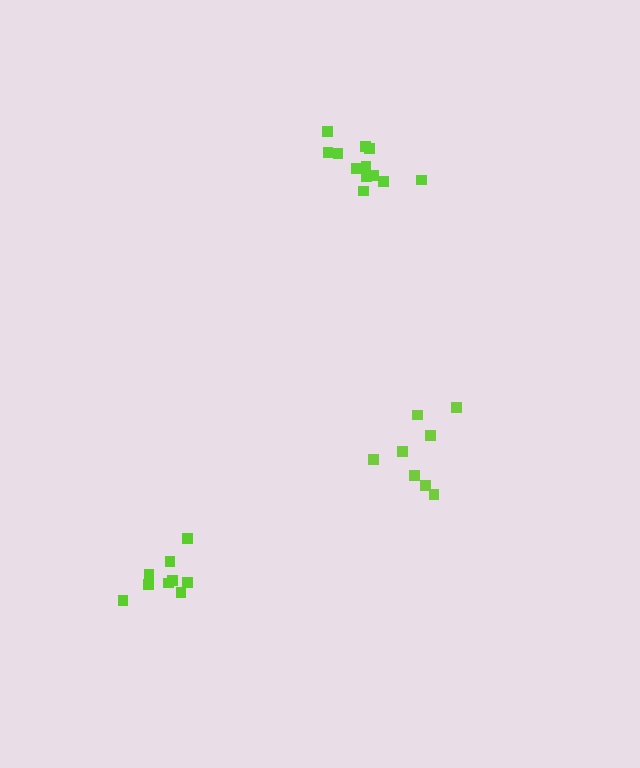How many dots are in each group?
Group 1: 12 dots, Group 2: 8 dots, Group 3: 9 dots (29 total).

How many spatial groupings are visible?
There are 3 spatial groupings.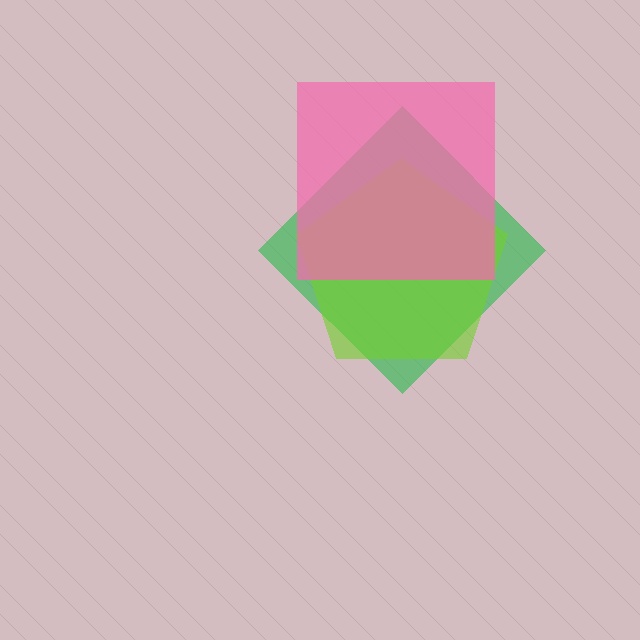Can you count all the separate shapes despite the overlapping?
Yes, there are 3 separate shapes.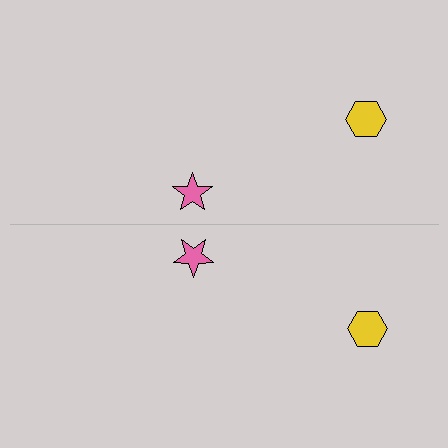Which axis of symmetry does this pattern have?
The pattern has a horizontal axis of symmetry running through the center of the image.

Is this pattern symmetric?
Yes, this pattern has bilateral (reflection) symmetry.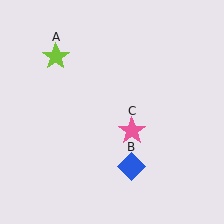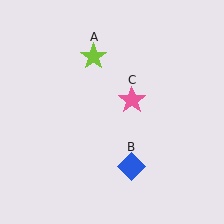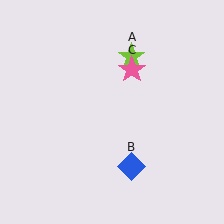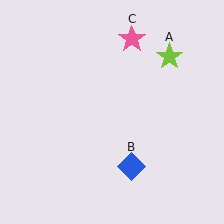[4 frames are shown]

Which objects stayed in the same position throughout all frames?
Blue diamond (object B) remained stationary.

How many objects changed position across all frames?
2 objects changed position: lime star (object A), pink star (object C).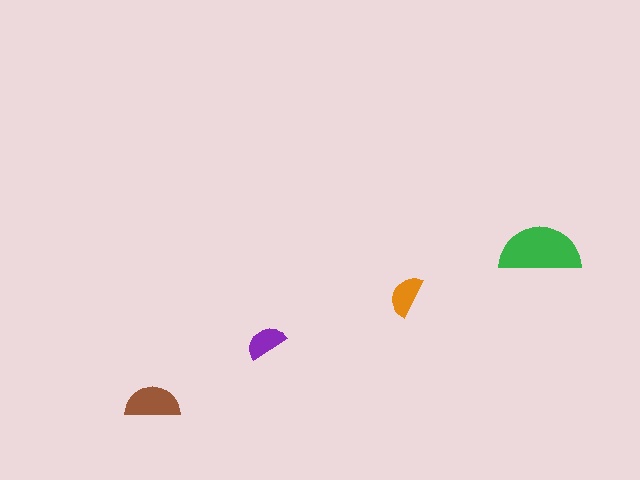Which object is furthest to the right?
The green semicircle is rightmost.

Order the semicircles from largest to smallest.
the green one, the brown one, the orange one, the purple one.